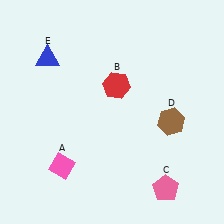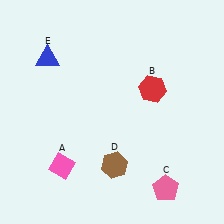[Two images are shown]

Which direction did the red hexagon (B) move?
The red hexagon (B) moved right.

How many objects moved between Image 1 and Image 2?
2 objects moved between the two images.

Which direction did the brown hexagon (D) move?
The brown hexagon (D) moved left.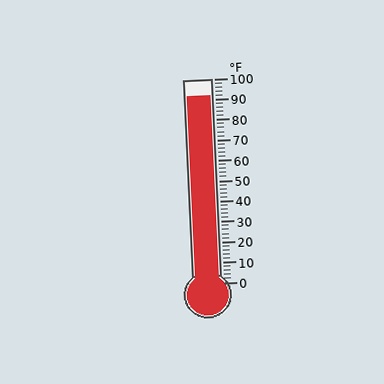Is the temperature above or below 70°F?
The temperature is above 70°F.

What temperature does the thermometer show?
The thermometer shows approximately 92°F.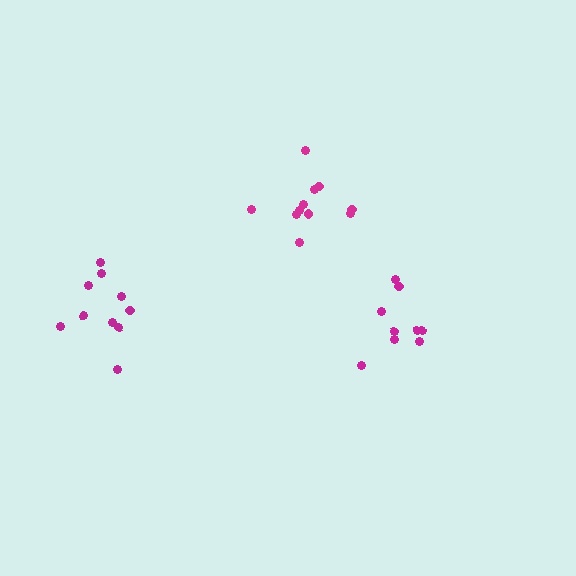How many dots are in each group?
Group 1: 10 dots, Group 2: 9 dots, Group 3: 11 dots (30 total).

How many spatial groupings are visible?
There are 3 spatial groupings.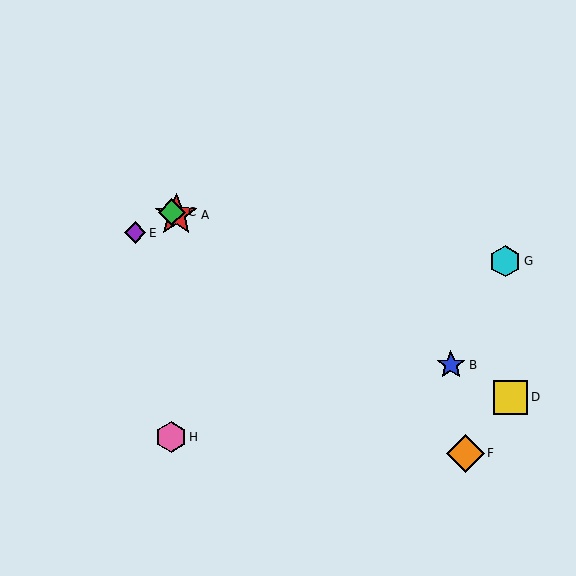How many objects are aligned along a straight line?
4 objects (A, B, C, D) are aligned along a straight line.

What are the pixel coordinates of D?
Object D is at (510, 397).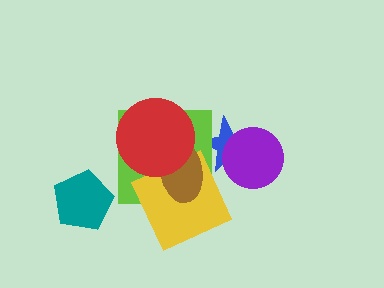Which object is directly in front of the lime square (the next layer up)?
The yellow square is directly in front of the lime square.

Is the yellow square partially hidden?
Yes, it is partially covered by another shape.